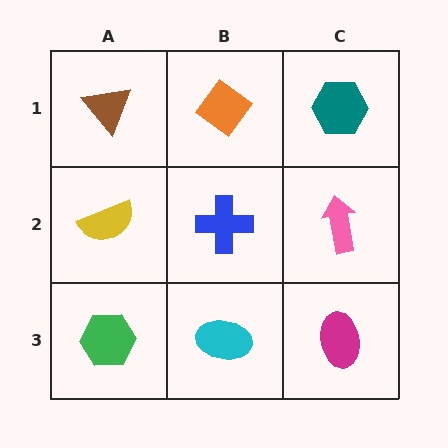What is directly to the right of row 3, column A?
A cyan ellipse.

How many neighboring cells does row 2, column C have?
3.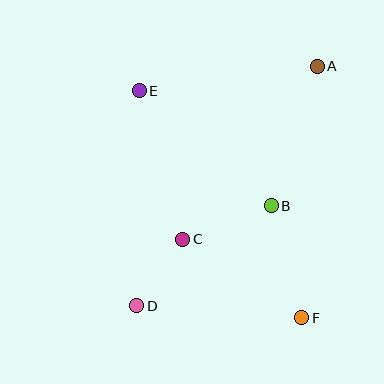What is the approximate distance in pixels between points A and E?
The distance between A and E is approximately 180 pixels.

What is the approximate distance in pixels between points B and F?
The distance between B and F is approximately 116 pixels.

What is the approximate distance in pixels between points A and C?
The distance between A and C is approximately 219 pixels.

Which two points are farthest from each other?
Points A and D are farthest from each other.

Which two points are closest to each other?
Points C and D are closest to each other.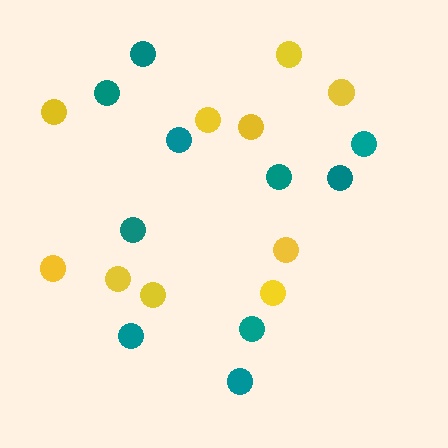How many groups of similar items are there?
There are 2 groups: one group of teal circles (10) and one group of yellow circles (10).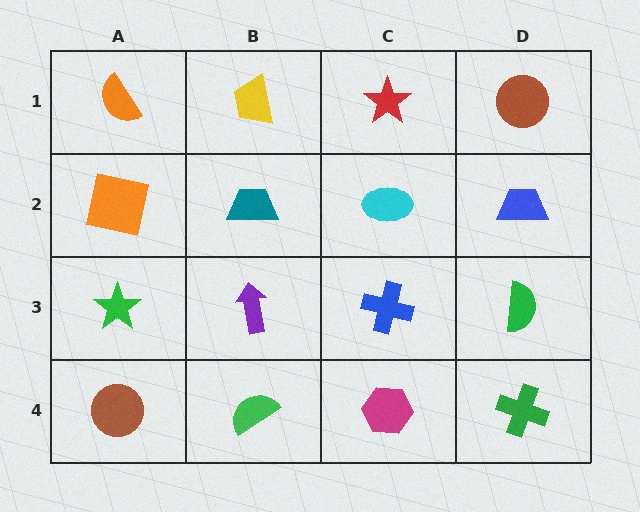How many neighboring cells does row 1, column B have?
3.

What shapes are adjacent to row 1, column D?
A blue trapezoid (row 2, column D), a red star (row 1, column C).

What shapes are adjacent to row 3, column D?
A blue trapezoid (row 2, column D), a green cross (row 4, column D), a blue cross (row 3, column C).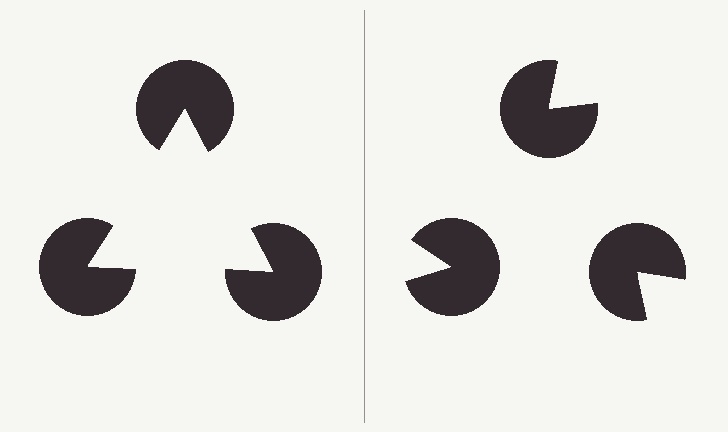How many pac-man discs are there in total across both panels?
6 — 3 on each side.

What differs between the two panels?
The pac-man discs are positioned identically on both sides; only the wedge orientations differ. On the left they align to a triangle; on the right they are misaligned.